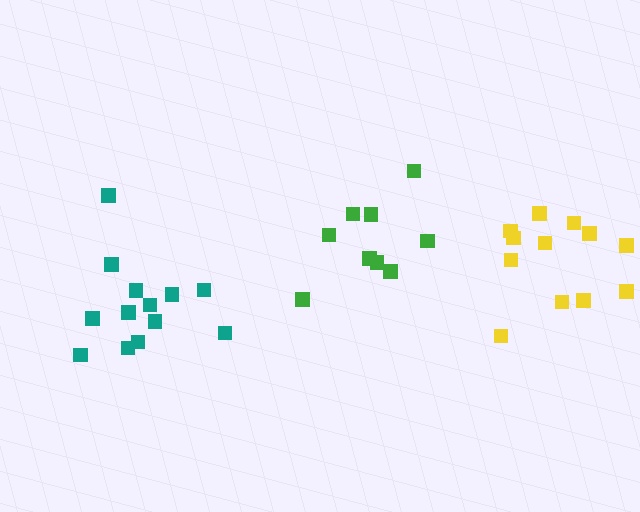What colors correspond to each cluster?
The clusters are colored: green, teal, yellow.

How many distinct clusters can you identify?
There are 3 distinct clusters.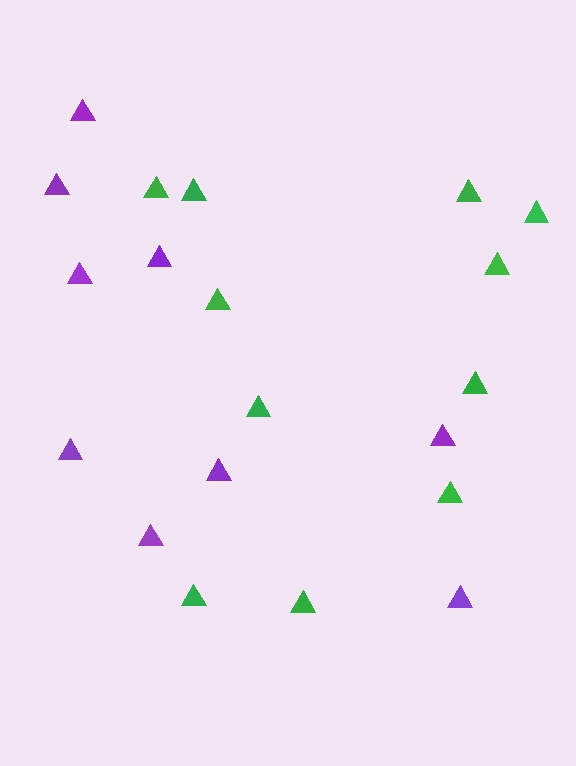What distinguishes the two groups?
There are 2 groups: one group of green triangles (11) and one group of purple triangles (9).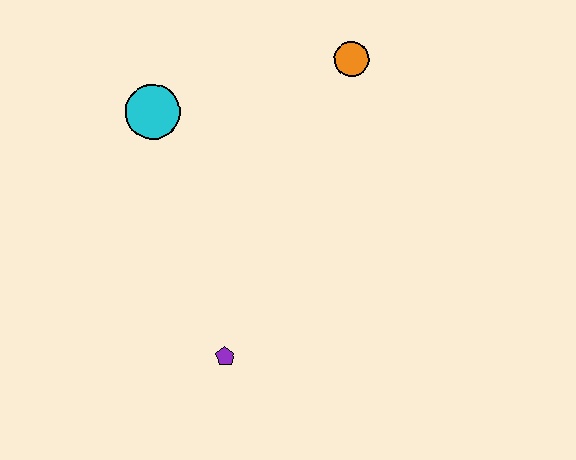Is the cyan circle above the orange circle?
No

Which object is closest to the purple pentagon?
The cyan circle is closest to the purple pentagon.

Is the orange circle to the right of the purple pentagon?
Yes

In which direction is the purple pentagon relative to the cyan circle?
The purple pentagon is below the cyan circle.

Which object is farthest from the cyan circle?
The purple pentagon is farthest from the cyan circle.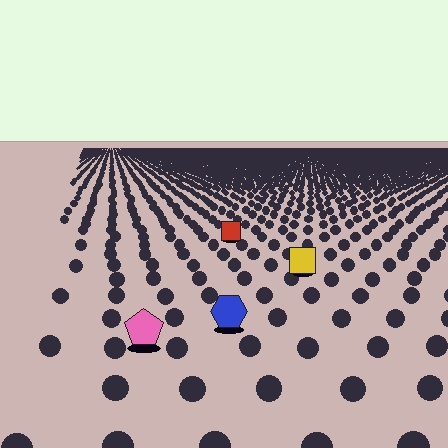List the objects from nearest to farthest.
From nearest to farthest: the pink pentagon, the blue hexagon, the yellow square, the red square.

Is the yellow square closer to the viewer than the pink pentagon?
No. The pink pentagon is closer — you can tell from the texture gradient: the ground texture is coarser near it.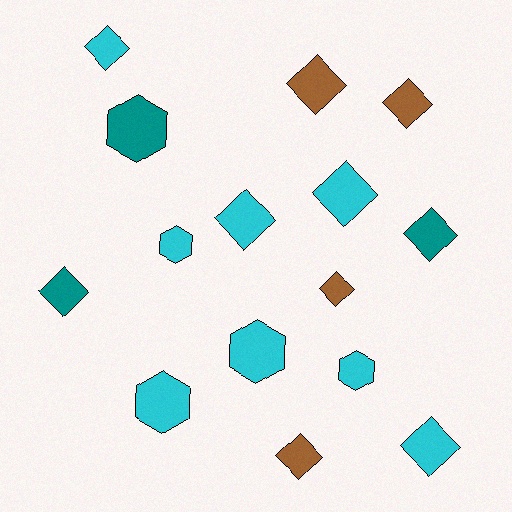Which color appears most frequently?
Cyan, with 8 objects.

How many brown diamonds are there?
There are 4 brown diamonds.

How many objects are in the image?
There are 15 objects.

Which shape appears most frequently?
Diamond, with 10 objects.